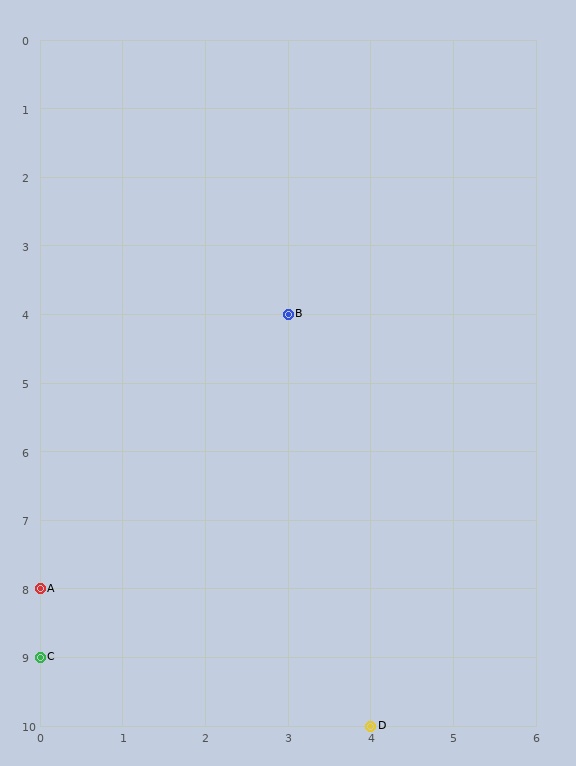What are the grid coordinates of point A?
Point A is at grid coordinates (0, 8).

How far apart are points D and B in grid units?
Points D and B are 1 column and 6 rows apart (about 6.1 grid units diagonally).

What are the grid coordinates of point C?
Point C is at grid coordinates (0, 9).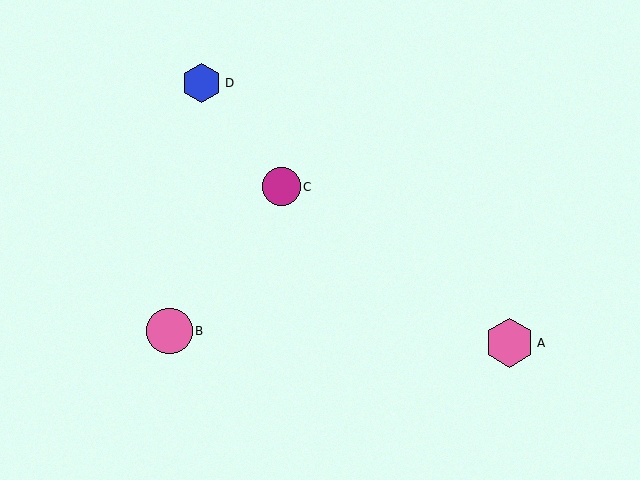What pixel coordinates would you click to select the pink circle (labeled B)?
Click at (169, 331) to select the pink circle B.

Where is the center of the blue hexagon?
The center of the blue hexagon is at (202, 83).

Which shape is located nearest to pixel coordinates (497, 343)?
The pink hexagon (labeled A) at (509, 343) is nearest to that location.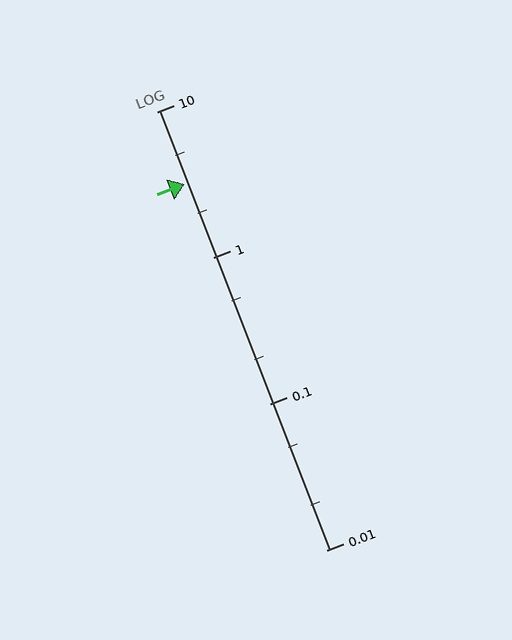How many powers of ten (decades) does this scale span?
The scale spans 3 decades, from 0.01 to 10.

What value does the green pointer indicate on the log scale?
The pointer indicates approximately 3.2.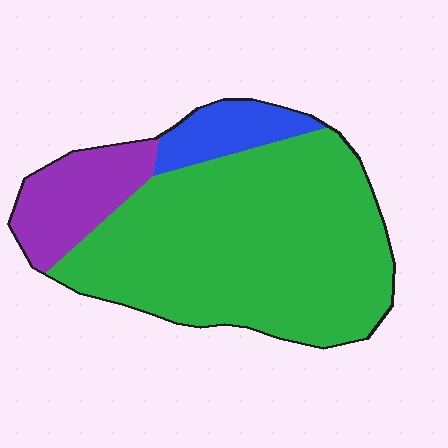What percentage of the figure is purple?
Purple takes up about one sixth (1/6) of the figure.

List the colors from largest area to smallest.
From largest to smallest: green, purple, blue.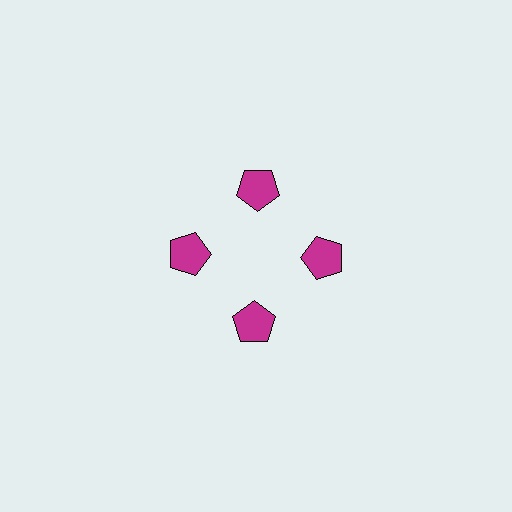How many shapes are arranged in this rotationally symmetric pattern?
There are 4 shapes, arranged in 4 groups of 1.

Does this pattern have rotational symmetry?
Yes, this pattern has 4-fold rotational symmetry. It looks the same after rotating 90 degrees around the center.